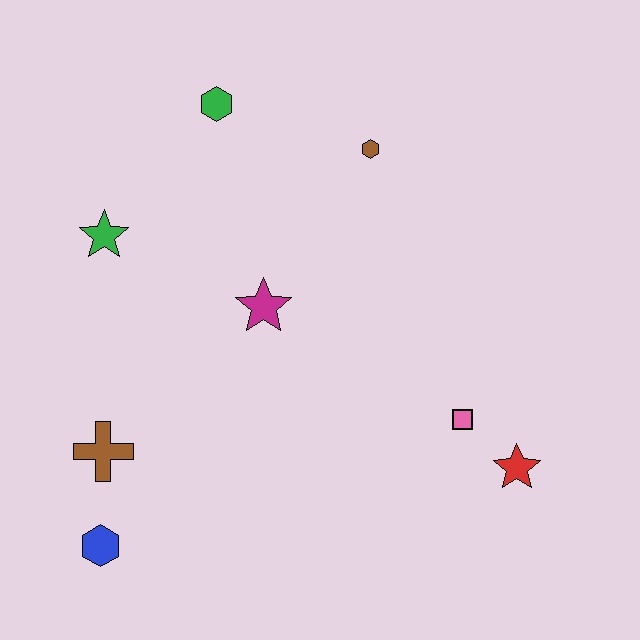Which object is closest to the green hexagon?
The brown hexagon is closest to the green hexagon.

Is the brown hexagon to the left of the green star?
No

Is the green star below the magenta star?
No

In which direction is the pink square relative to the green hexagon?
The pink square is below the green hexagon.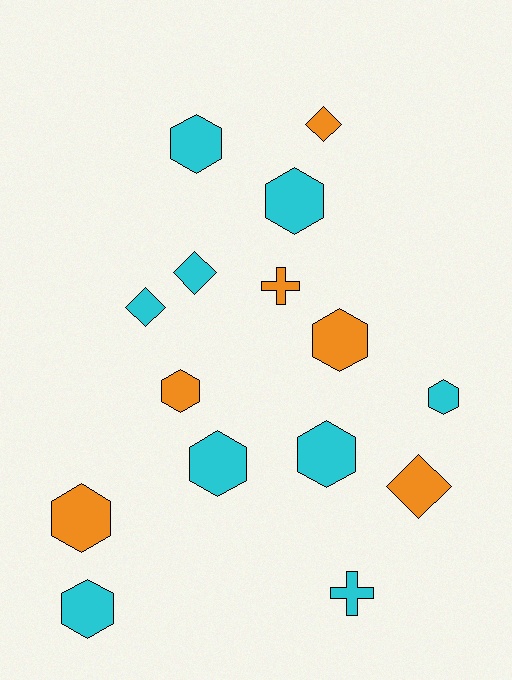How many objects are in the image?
There are 15 objects.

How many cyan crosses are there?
There is 1 cyan cross.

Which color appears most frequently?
Cyan, with 9 objects.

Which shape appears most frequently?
Hexagon, with 9 objects.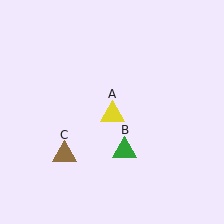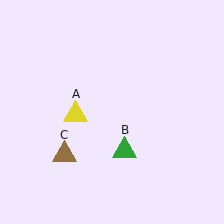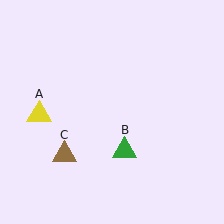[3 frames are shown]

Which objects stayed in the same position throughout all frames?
Green triangle (object B) and brown triangle (object C) remained stationary.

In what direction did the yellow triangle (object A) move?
The yellow triangle (object A) moved left.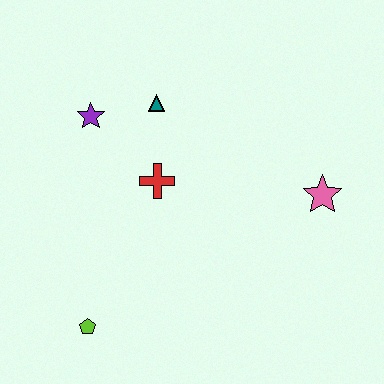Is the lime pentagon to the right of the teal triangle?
No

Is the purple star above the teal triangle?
No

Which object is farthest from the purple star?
The pink star is farthest from the purple star.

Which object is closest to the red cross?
The teal triangle is closest to the red cross.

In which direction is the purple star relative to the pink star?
The purple star is to the left of the pink star.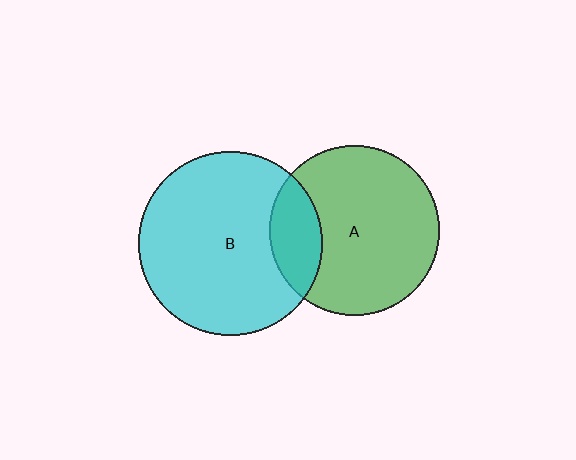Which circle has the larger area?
Circle B (cyan).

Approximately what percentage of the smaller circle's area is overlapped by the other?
Approximately 20%.